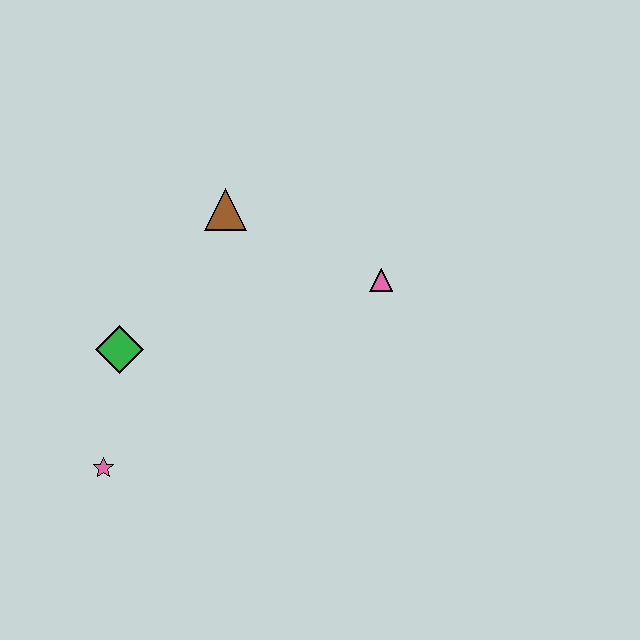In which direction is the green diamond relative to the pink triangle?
The green diamond is to the left of the pink triangle.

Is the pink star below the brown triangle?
Yes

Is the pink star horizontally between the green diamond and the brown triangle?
No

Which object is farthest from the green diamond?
The pink triangle is farthest from the green diamond.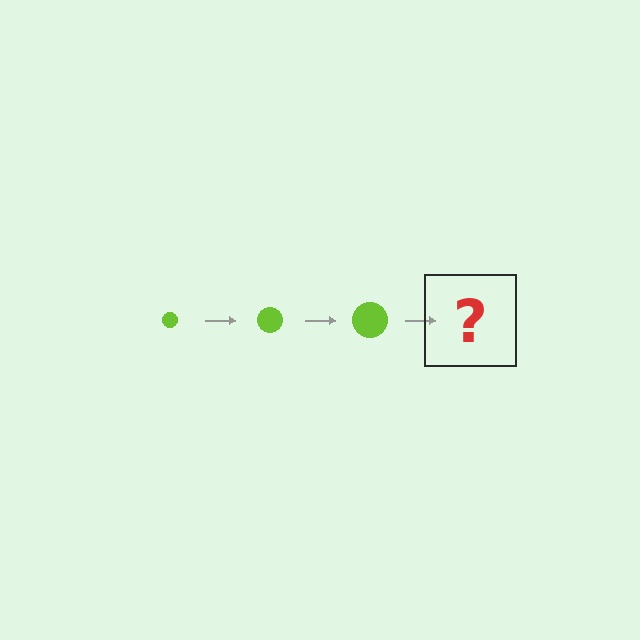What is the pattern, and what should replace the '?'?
The pattern is that the circle gets progressively larger each step. The '?' should be a lime circle, larger than the previous one.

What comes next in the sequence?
The next element should be a lime circle, larger than the previous one.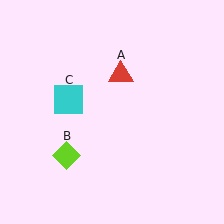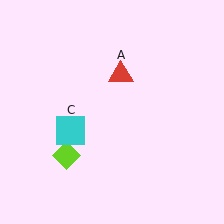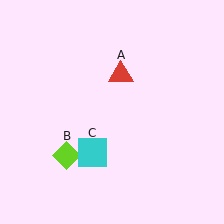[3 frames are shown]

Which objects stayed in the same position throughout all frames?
Red triangle (object A) and lime diamond (object B) remained stationary.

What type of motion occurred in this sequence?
The cyan square (object C) rotated counterclockwise around the center of the scene.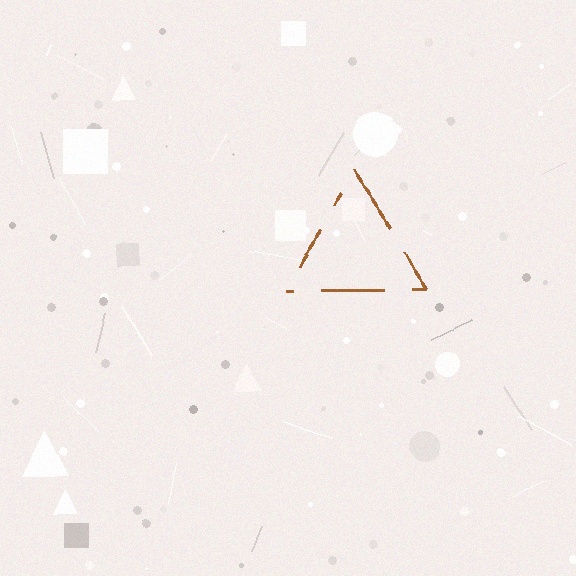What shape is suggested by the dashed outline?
The dashed outline suggests a triangle.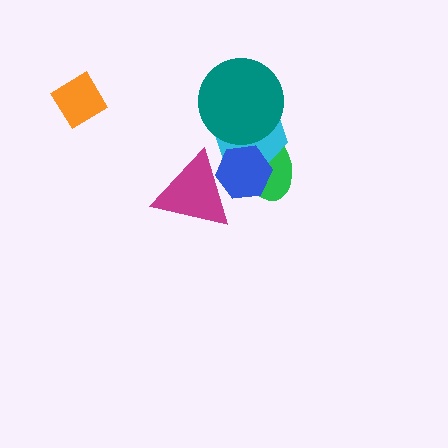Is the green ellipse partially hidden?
Yes, it is partially covered by another shape.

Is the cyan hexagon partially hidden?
Yes, it is partially covered by another shape.